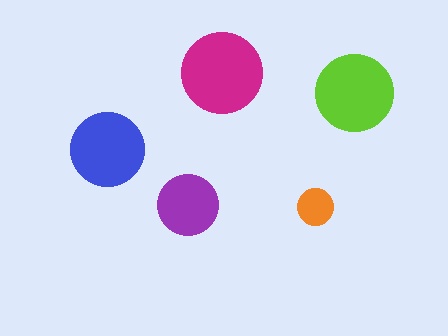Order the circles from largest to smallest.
the magenta one, the lime one, the blue one, the purple one, the orange one.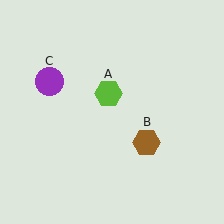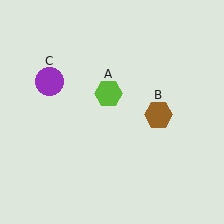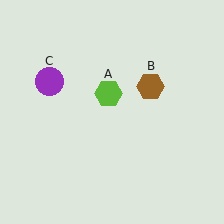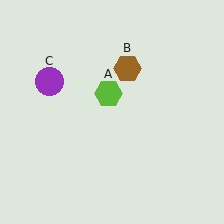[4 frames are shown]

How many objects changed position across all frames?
1 object changed position: brown hexagon (object B).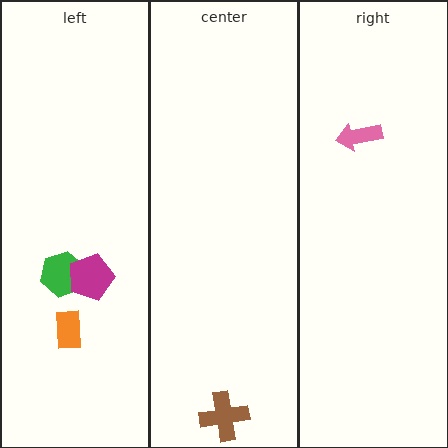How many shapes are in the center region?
1.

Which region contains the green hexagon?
The left region.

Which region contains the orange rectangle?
The left region.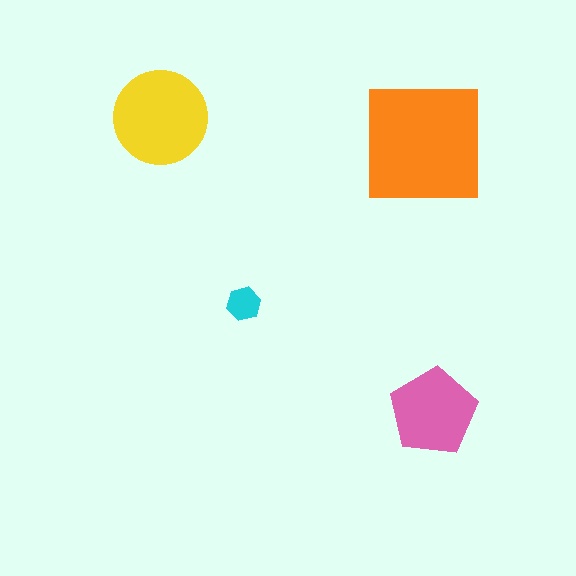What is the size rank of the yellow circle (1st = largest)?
2nd.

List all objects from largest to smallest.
The orange square, the yellow circle, the pink pentagon, the cyan hexagon.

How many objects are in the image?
There are 4 objects in the image.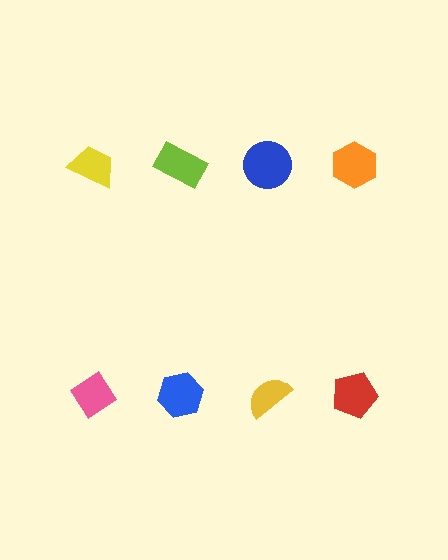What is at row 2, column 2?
A blue hexagon.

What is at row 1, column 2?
A lime rectangle.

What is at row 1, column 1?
A yellow trapezoid.